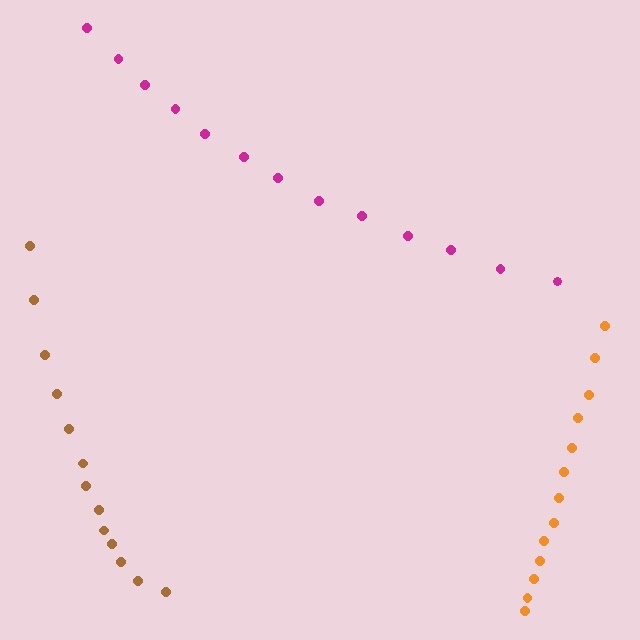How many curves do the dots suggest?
There are 3 distinct paths.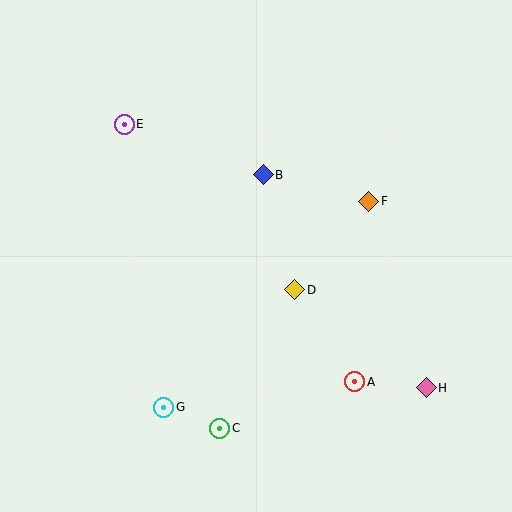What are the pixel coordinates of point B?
Point B is at (263, 175).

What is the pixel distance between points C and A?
The distance between C and A is 143 pixels.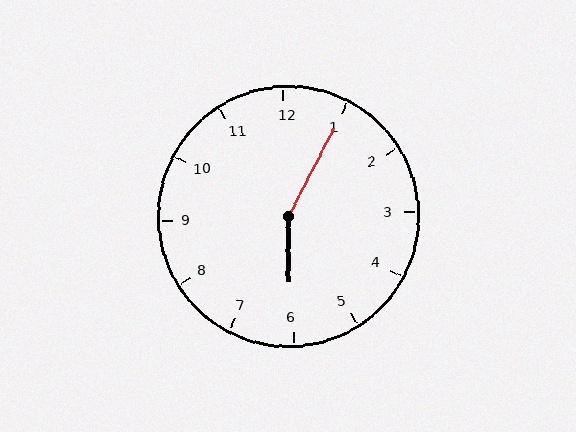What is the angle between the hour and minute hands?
Approximately 152 degrees.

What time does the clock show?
6:05.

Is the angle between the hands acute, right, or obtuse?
It is obtuse.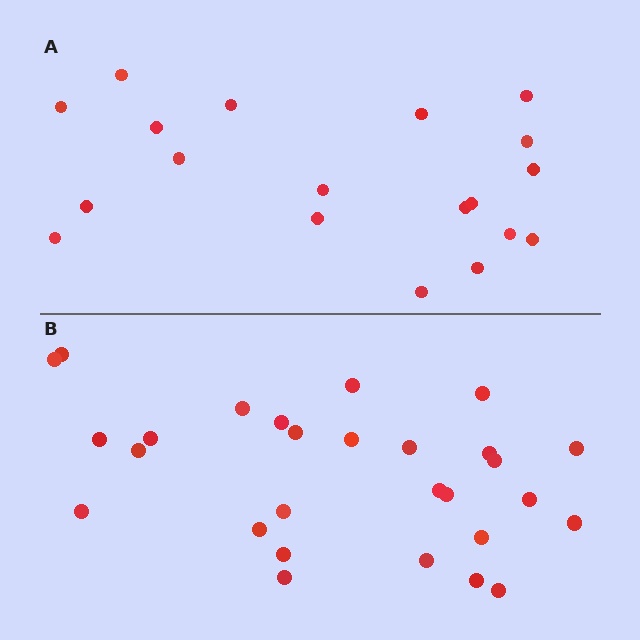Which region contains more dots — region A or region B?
Region B (the bottom region) has more dots.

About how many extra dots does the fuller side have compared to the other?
Region B has roughly 8 or so more dots than region A.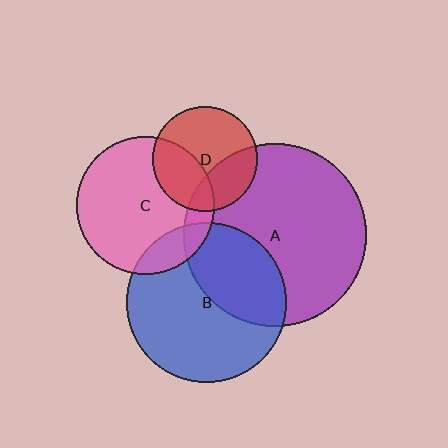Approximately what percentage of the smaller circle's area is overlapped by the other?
Approximately 35%.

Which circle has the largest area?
Circle A (purple).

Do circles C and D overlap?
Yes.